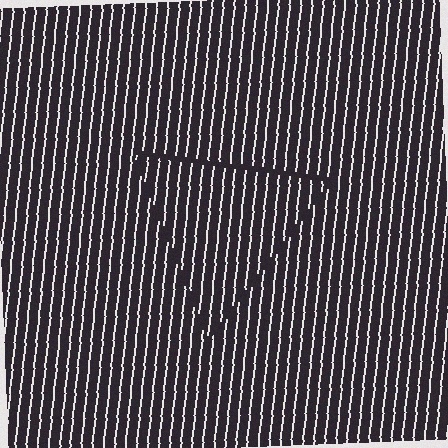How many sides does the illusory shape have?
3 sides — the line-ends trace a triangle.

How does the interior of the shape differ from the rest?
The interior of the shape contains the same grating, shifted by half a period — the contour is defined by the phase discontinuity where line-ends from the inner and outer gratings abut.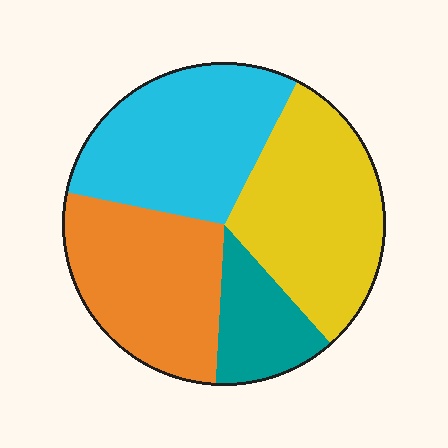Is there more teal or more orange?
Orange.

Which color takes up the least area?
Teal, at roughly 10%.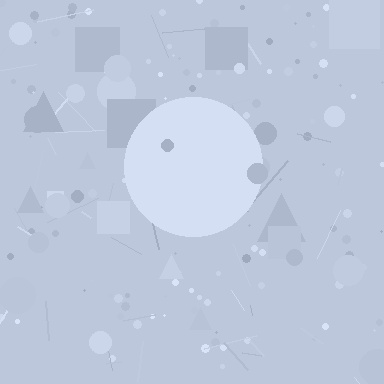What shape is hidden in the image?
A circle is hidden in the image.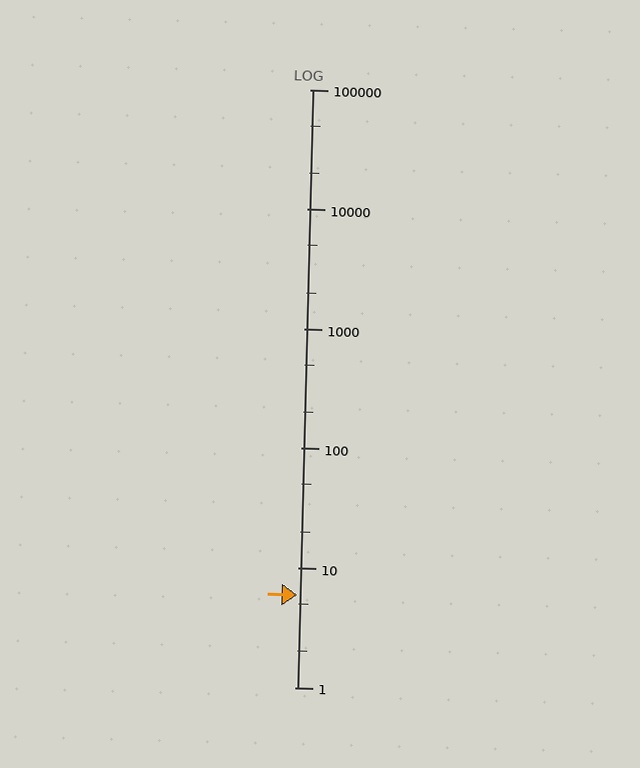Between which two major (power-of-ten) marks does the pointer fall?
The pointer is between 1 and 10.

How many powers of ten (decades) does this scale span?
The scale spans 5 decades, from 1 to 100000.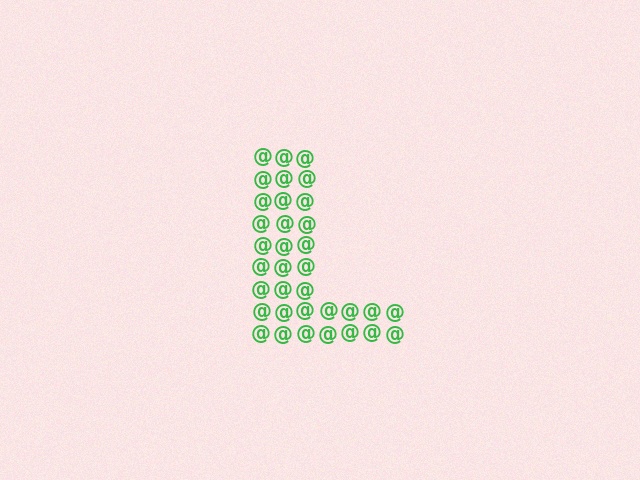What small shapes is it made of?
It is made of small at signs.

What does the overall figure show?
The overall figure shows the letter L.